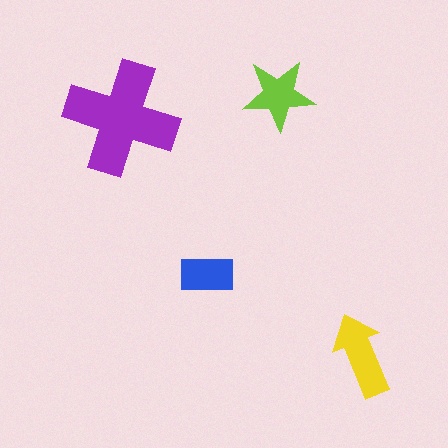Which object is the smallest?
The blue rectangle.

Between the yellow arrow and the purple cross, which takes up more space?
The purple cross.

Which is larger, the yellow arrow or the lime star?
The yellow arrow.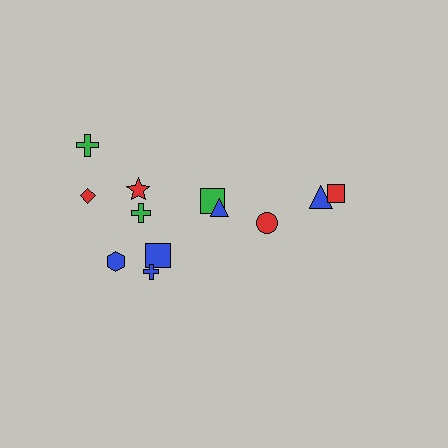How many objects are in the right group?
There are 4 objects.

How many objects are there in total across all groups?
There are 12 objects.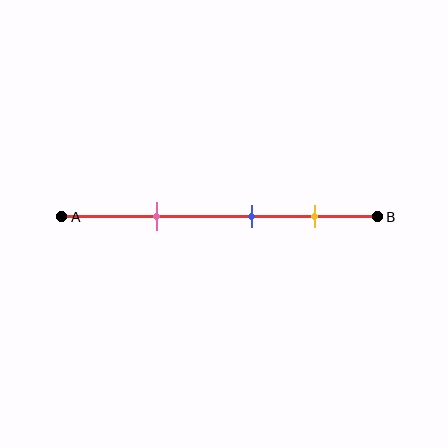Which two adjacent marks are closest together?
The blue and yellow marks are the closest adjacent pair.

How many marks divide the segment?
There are 3 marks dividing the segment.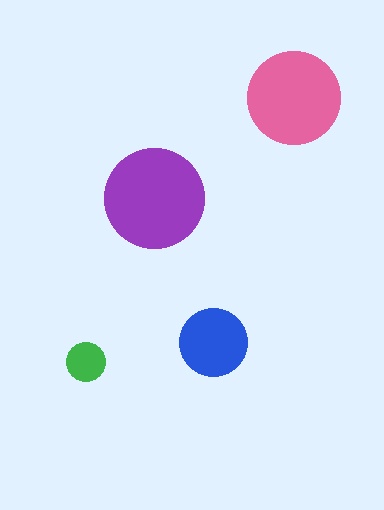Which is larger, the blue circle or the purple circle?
The purple one.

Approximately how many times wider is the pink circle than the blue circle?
About 1.5 times wider.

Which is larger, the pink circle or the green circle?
The pink one.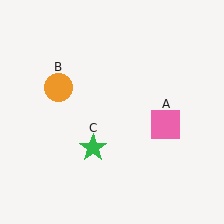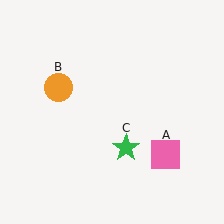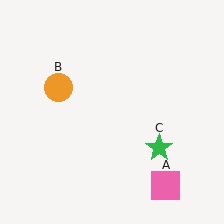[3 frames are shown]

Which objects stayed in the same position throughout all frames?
Orange circle (object B) remained stationary.